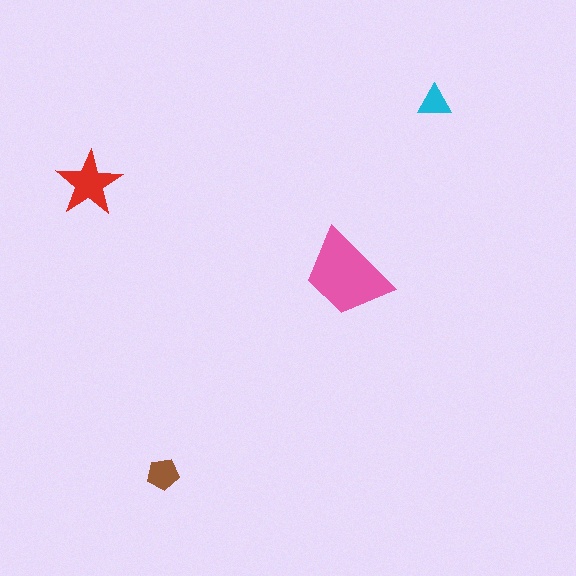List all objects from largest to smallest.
The pink trapezoid, the red star, the brown pentagon, the cyan triangle.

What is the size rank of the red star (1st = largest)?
2nd.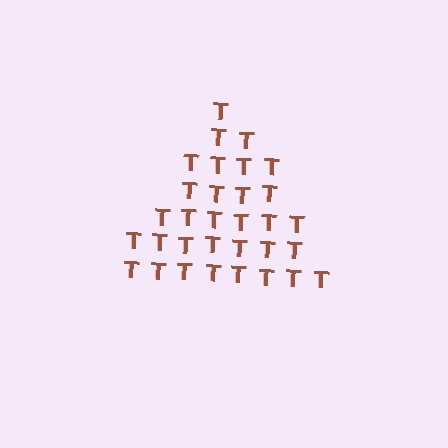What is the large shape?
The large shape is a triangle.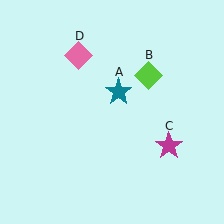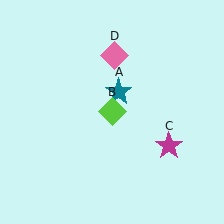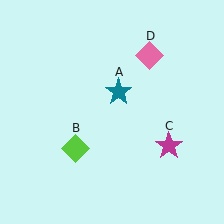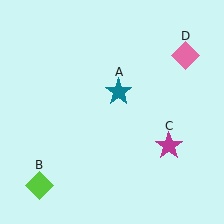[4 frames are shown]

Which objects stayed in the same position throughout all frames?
Teal star (object A) and magenta star (object C) remained stationary.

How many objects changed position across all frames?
2 objects changed position: lime diamond (object B), pink diamond (object D).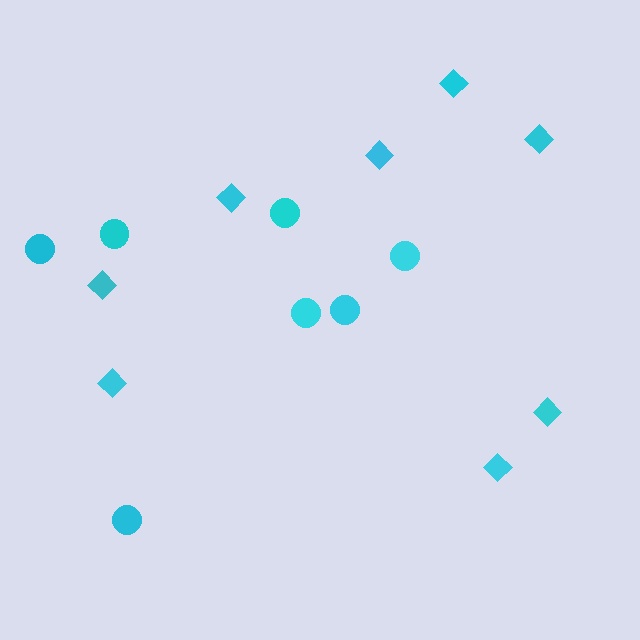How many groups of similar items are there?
There are 2 groups: one group of circles (7) and one group of diamonds (8).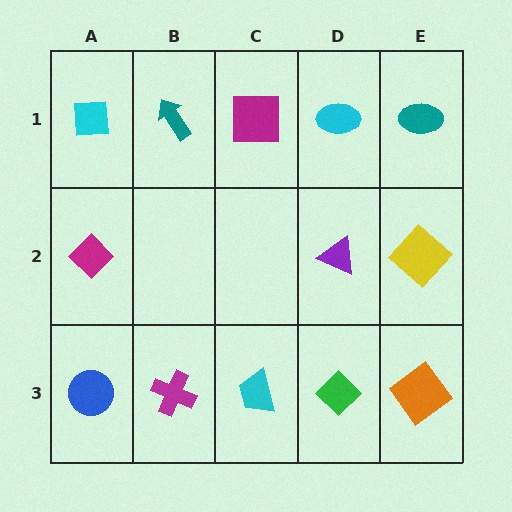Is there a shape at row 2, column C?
No, that cell is empty.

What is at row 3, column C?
A cyan trapezoid.